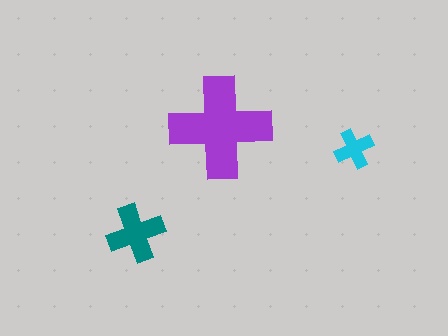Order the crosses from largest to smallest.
the purple one, the teal one, the cyan one.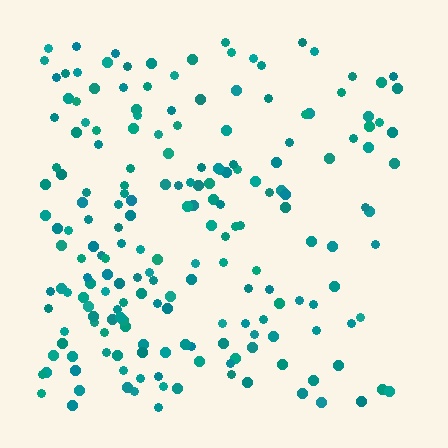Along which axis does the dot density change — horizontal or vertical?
Horizontal.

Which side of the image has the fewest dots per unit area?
The right.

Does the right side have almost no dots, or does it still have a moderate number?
Still a moderate number, just noticeably fewer than the left.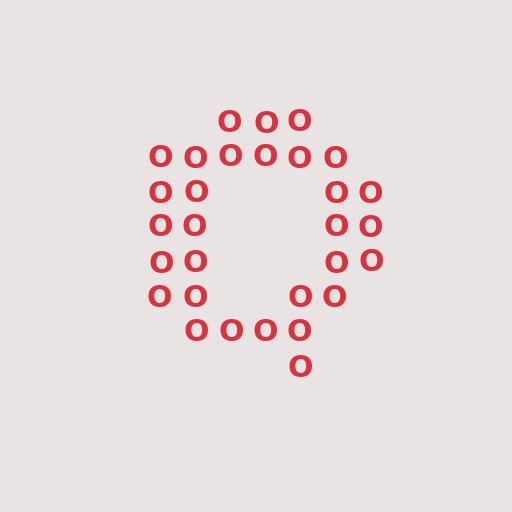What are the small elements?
The small elements are letter O's.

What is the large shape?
The large shape is the letter Q.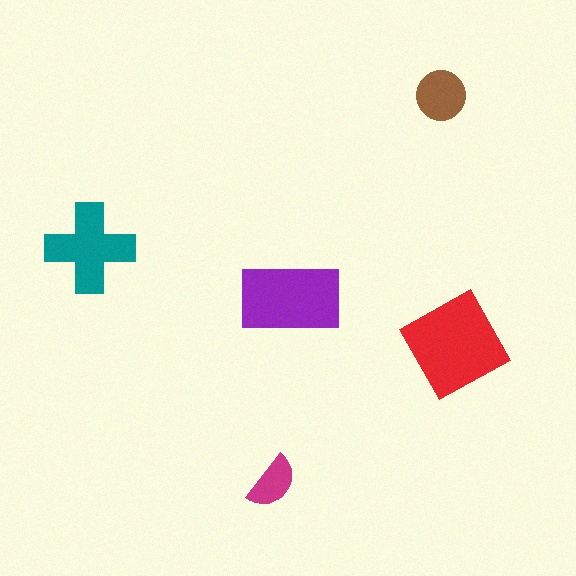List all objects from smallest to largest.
The magenta semicircle, the brown circle, the teal cross, the purple rectangle, the red diamond.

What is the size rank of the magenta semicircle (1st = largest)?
5th.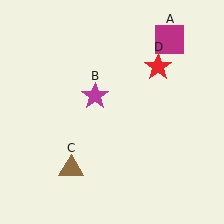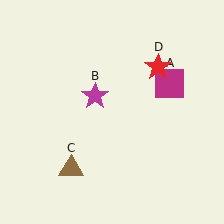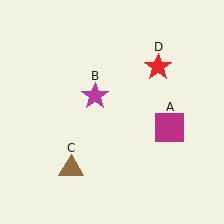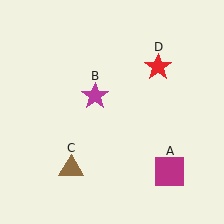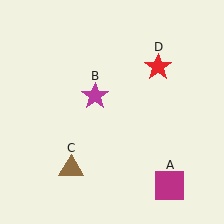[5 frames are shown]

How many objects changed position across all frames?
1 object changed position: magenta square (object A).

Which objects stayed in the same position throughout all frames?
Magenta star (object B) and brown triangle (object C) and red star (object D) remained stationary.